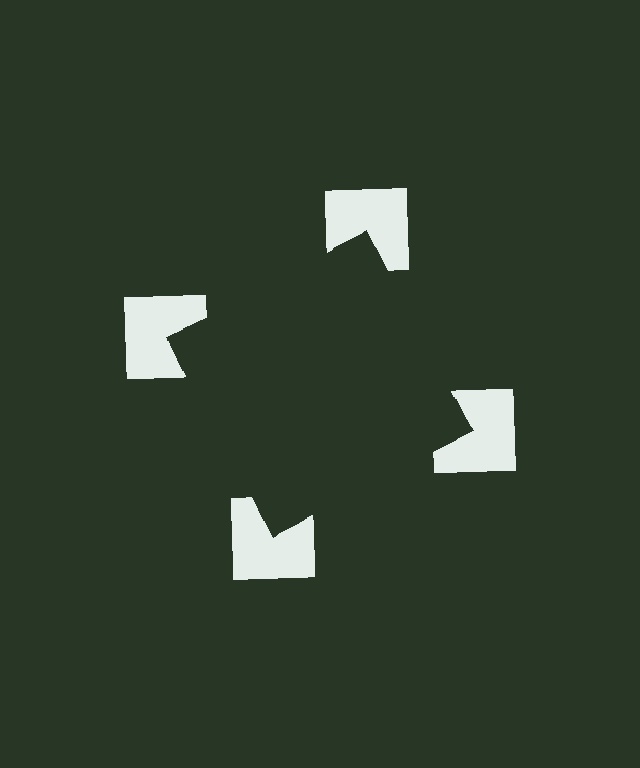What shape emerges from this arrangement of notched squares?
An illusory square — its edges are inferred from the aligned wedge cuts in the notched squares, not physically drawn.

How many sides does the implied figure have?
4 sides.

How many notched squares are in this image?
There are 4 — one at each vertex of the illusory square.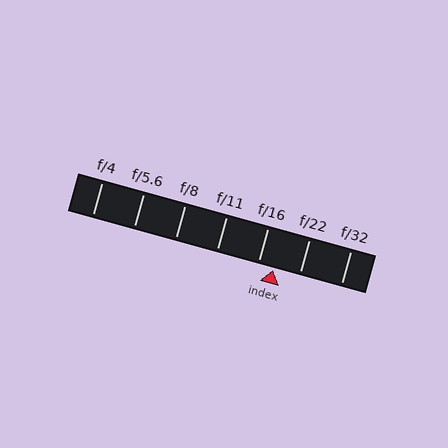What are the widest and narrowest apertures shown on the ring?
The widest aperture shown is f/4 and the narrowest is f/32.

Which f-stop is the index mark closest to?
The index mark is closest to f/16.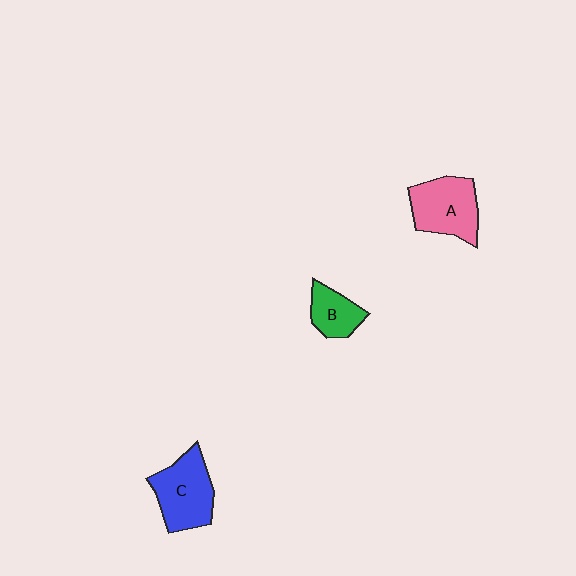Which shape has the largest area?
Shape C (blue).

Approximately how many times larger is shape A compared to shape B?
Approximately 1.7 times.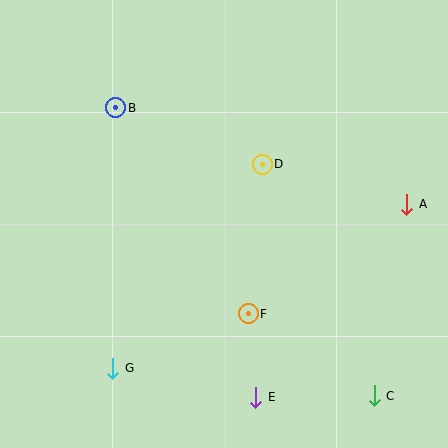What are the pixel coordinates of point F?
Point F is at (248, 314).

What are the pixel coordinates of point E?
Point E is at (256, 397).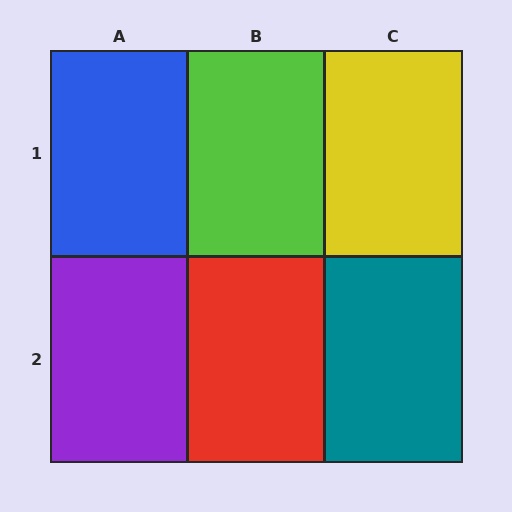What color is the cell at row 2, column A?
Purple.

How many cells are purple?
1 cell is purple.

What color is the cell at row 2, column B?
Red.